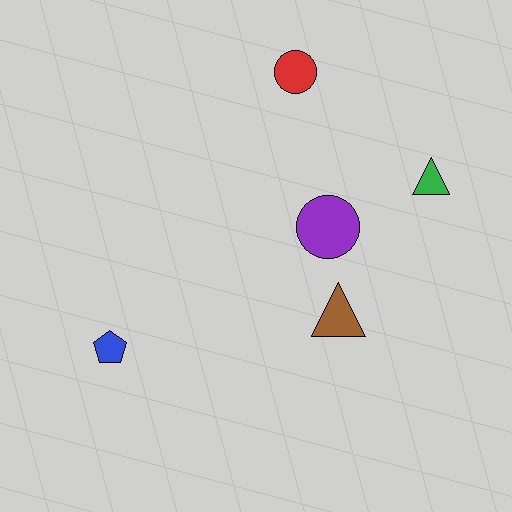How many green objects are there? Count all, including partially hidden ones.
There is 1 green object.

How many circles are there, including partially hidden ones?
There are 2 circles.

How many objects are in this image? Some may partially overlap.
There are 5 objects.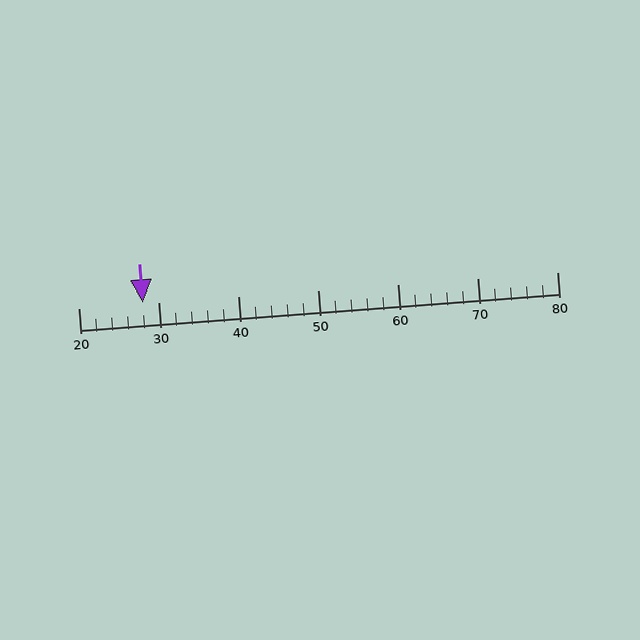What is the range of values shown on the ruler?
The ruler shows values from 20 to 80.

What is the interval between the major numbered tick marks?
The major tick marks are spaced 10 units apart.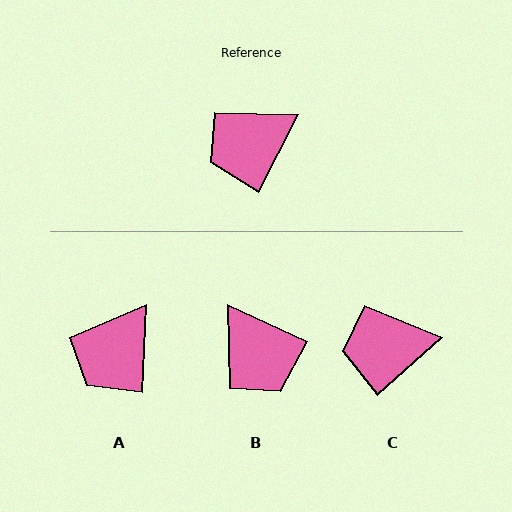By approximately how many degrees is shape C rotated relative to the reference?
Approximately 21 degrees clockwise.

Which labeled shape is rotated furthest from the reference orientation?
B, about 92 degrees away.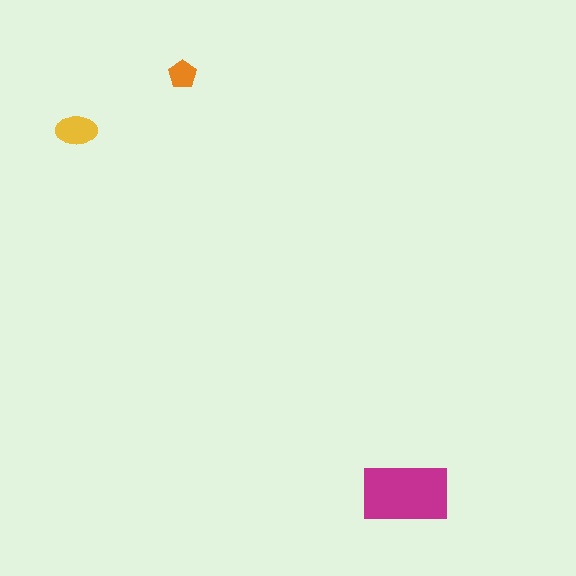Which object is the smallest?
The orange pentagon.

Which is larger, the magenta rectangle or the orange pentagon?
The magenta rectangle.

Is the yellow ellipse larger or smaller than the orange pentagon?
Larger.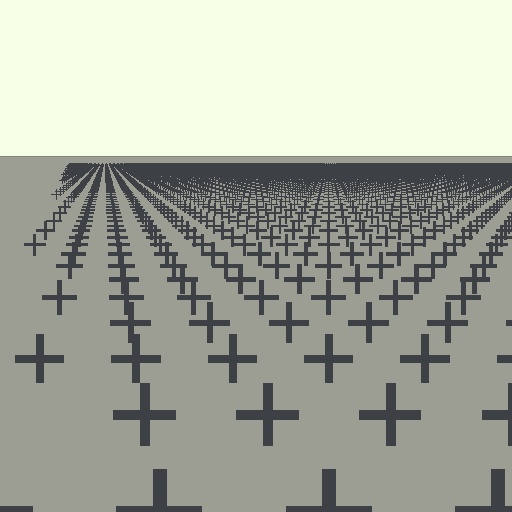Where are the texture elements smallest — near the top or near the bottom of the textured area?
Near the top.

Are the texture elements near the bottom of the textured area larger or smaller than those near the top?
Larger. Near the bottom, elements are closer to the viewer and appear at a bigger on-screen size.